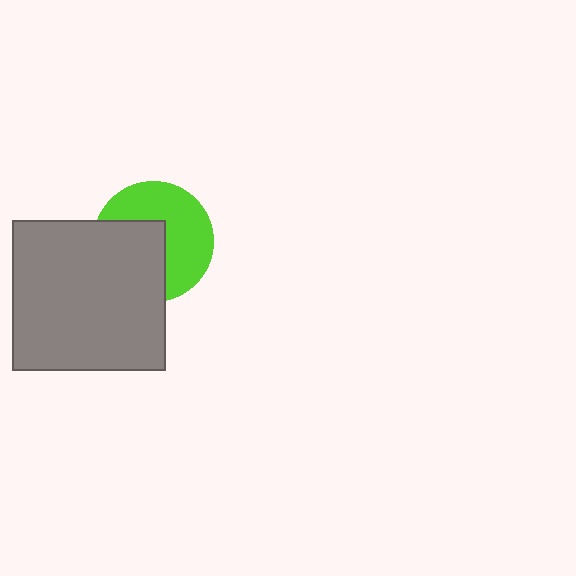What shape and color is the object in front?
The object in front is a gray rectangle.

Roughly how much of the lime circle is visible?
About half of it is visible (roughly 55%).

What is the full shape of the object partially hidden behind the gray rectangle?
The partially hidden object is a lime circle.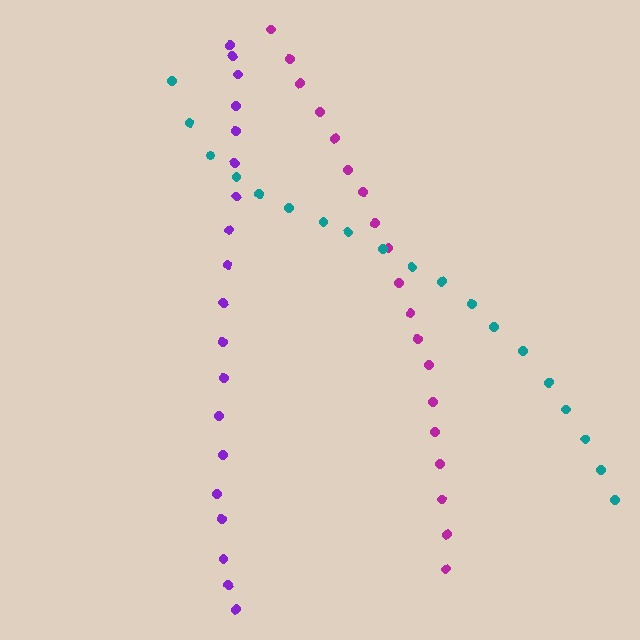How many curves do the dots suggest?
There are 3 distinct paths.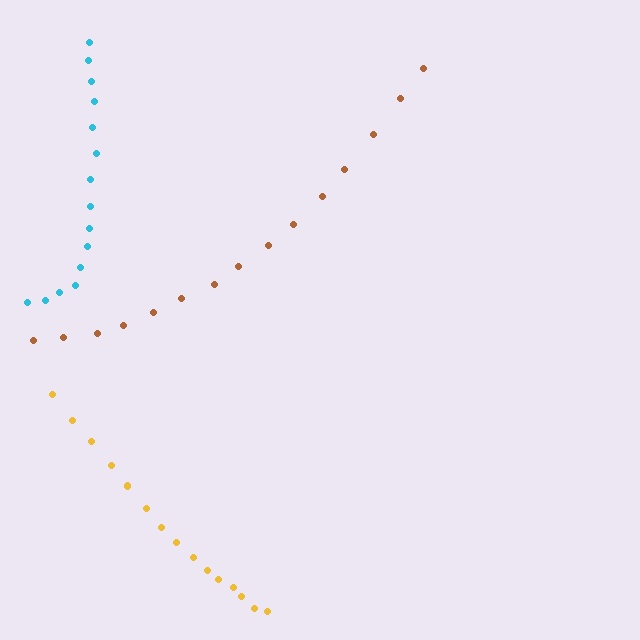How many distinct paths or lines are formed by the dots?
There are 3 distinct paths.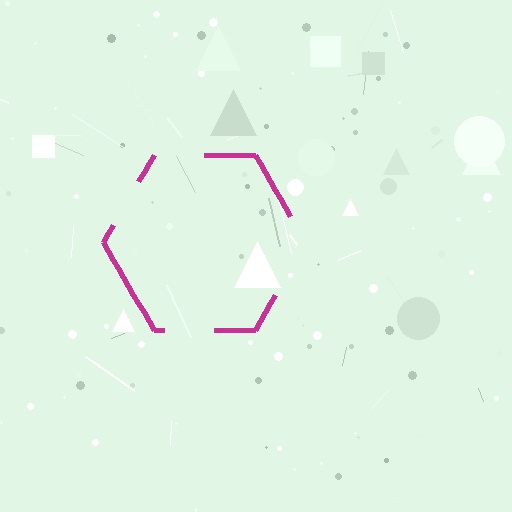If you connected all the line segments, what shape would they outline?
They would outline a hexagon.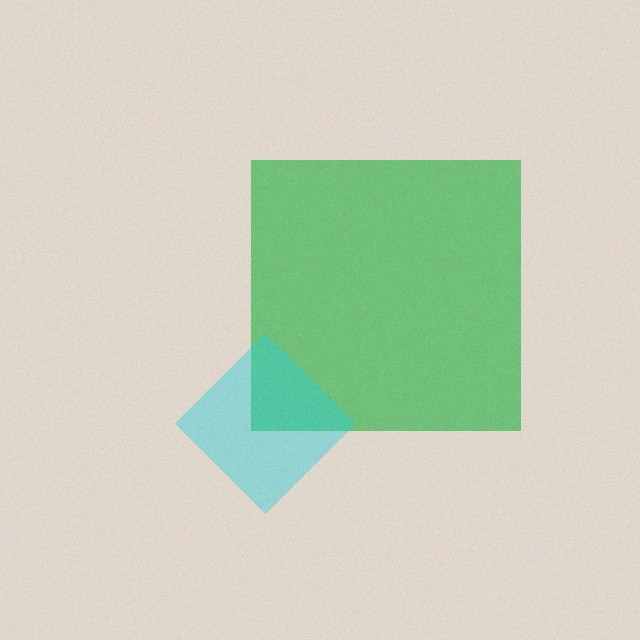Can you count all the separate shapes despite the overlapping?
Yes, there are 2 separate shapes.